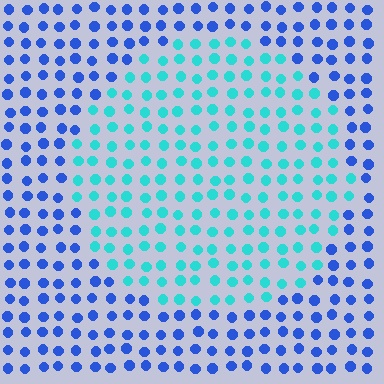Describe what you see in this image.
The image is filled with small blue elements in a uniform arrangement. A circle-shaped region is visible where the elements are tinted to a slightly different hue, forming a subtle color boundary.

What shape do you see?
I see a circle.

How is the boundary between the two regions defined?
The boundary is defined purely by a slight shift in hue (about 47 degrees). Spacing, size, and orientation are identical on both sides.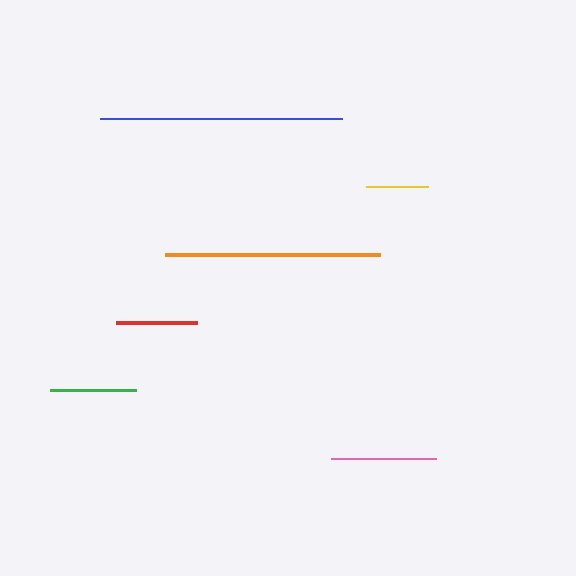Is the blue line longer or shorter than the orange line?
The blue line is longer than the orange line.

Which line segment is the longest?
The blue line is the longest at approximately 242 pixels.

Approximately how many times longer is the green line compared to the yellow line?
The green line is approximately 1.4 times the length of the yellow line.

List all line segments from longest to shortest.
From longest to shortest: blue, orange, pink, green, red, yellow.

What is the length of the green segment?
The green segment is approximately 87 pixels long.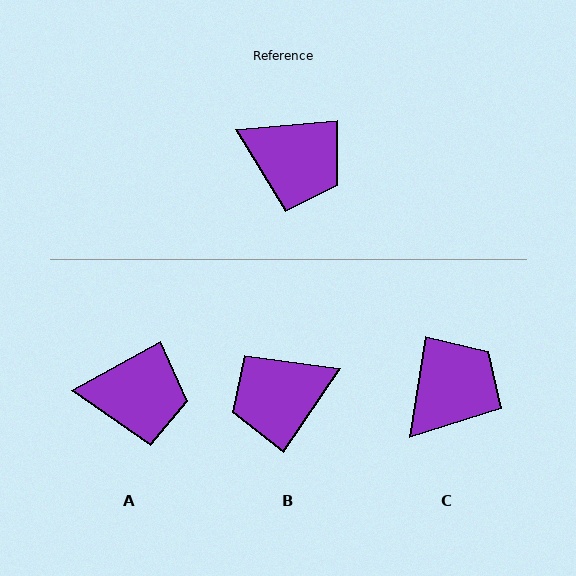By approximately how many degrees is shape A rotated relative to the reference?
Approximately 24 degrees counter-clockwise.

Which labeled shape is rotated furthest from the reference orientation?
B, about 129 degrees away.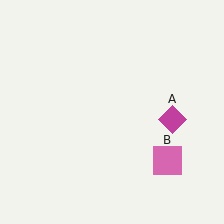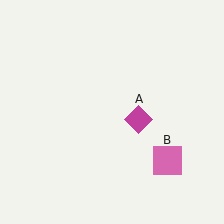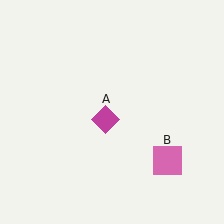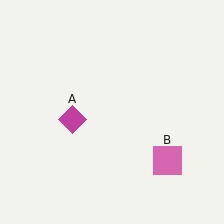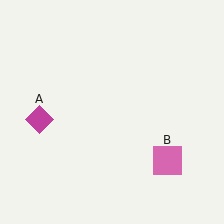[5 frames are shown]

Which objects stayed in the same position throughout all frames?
Pink square (object B) remained stationary.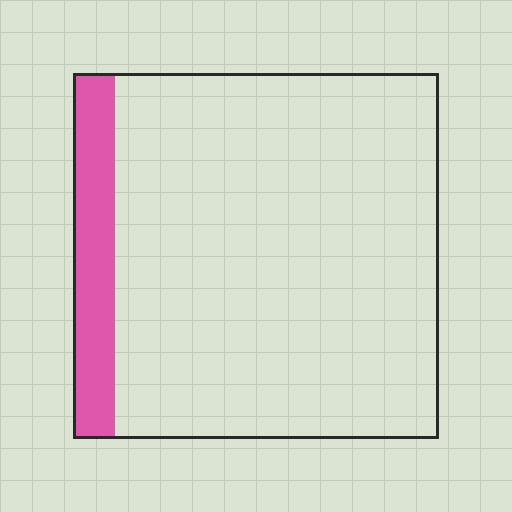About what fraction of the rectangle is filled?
About one eighth (1/8).